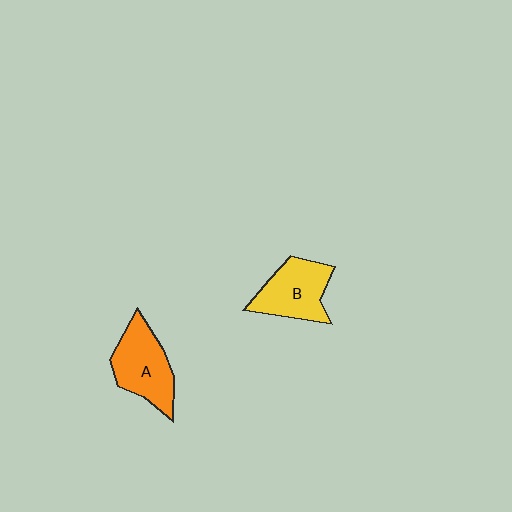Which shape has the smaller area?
Shape B (yellow).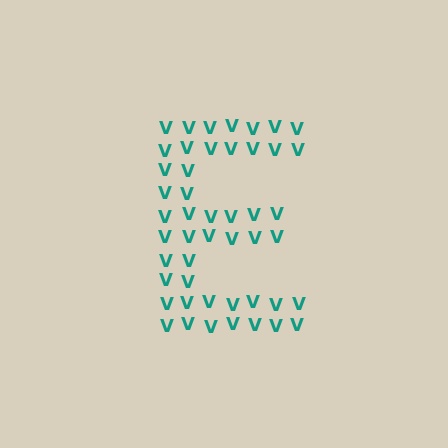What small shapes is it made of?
It is made of small letter V's.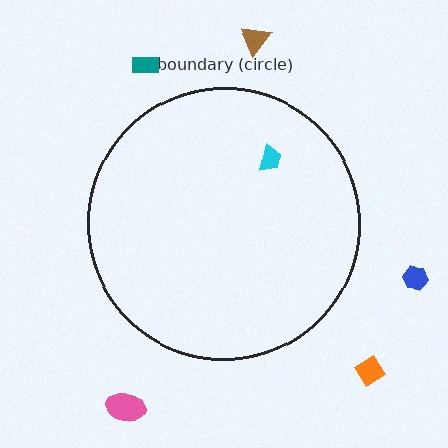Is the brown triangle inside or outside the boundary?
Outside.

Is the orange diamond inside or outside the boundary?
Outside.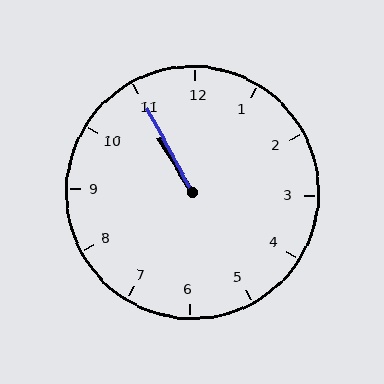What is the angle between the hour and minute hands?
Approximately 2 degrees.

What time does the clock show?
10:55.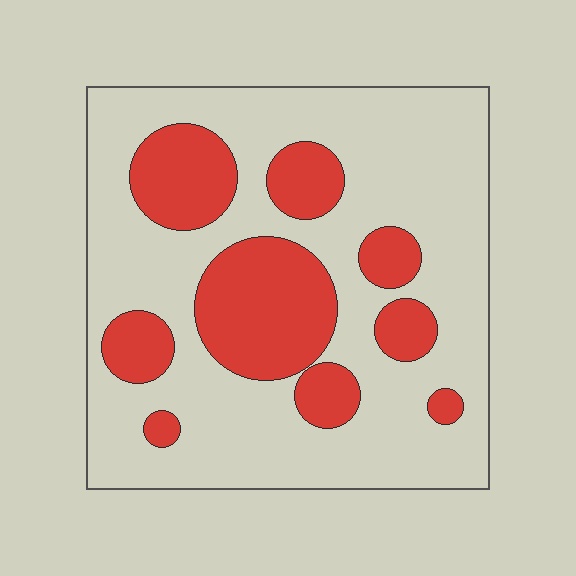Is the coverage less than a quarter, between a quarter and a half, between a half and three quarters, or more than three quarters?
Between a quarter and a half.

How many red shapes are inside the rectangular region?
9.